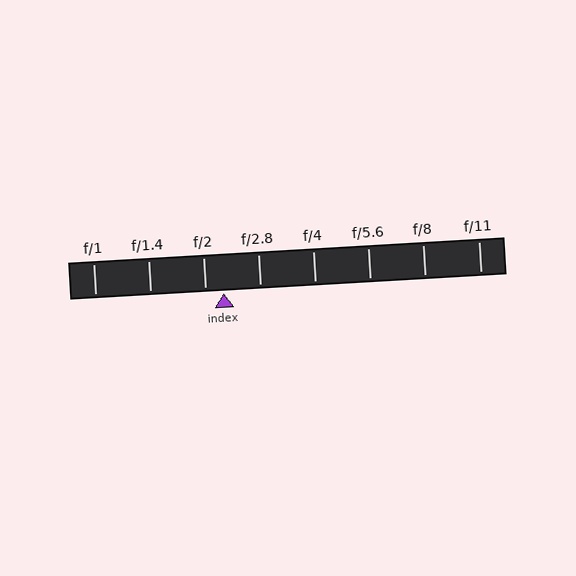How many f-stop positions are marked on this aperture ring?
There are 8 f-stop positions marked.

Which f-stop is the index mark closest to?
The index mark is closest to f/2.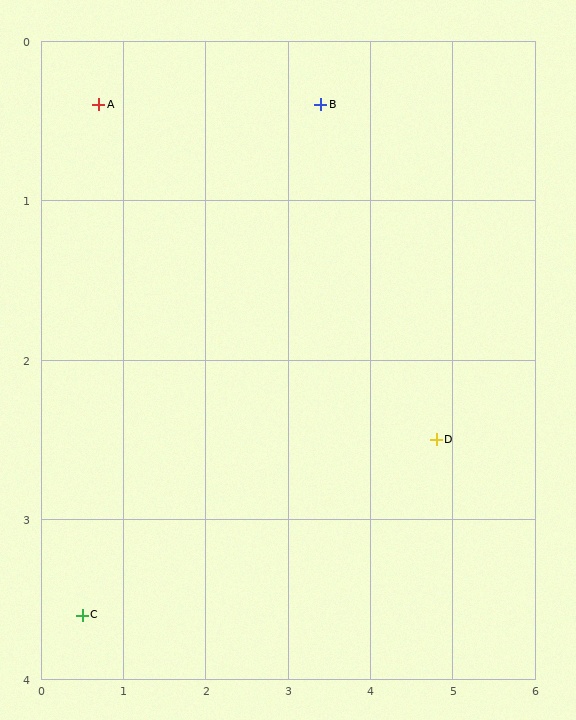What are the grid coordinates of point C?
Point C is at approximately (0.5, 3.6).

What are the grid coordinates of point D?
Point D is at approximately (4.8, 2.5).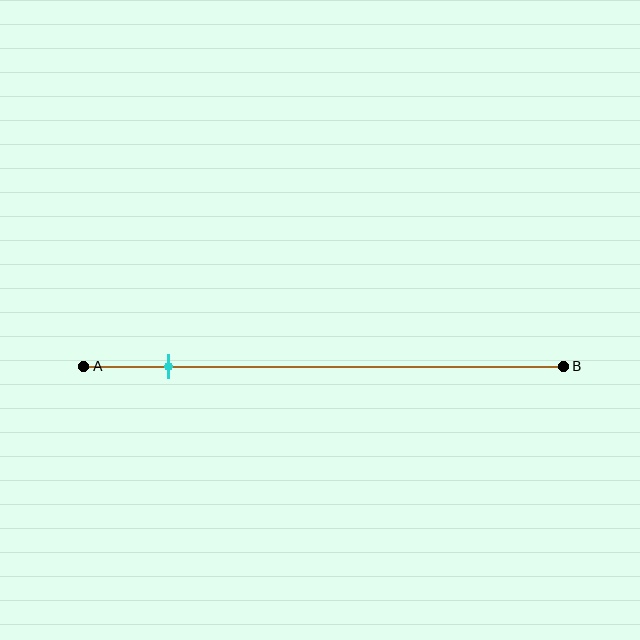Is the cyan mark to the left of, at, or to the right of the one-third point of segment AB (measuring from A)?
The cyan mark is to the left of the one-third point of segment AB.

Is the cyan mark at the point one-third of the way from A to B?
No, the mark is at about 20% from A, not at the 33% one-third point.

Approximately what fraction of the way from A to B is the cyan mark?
The cyan mark is approximately 20% of the way from A to B.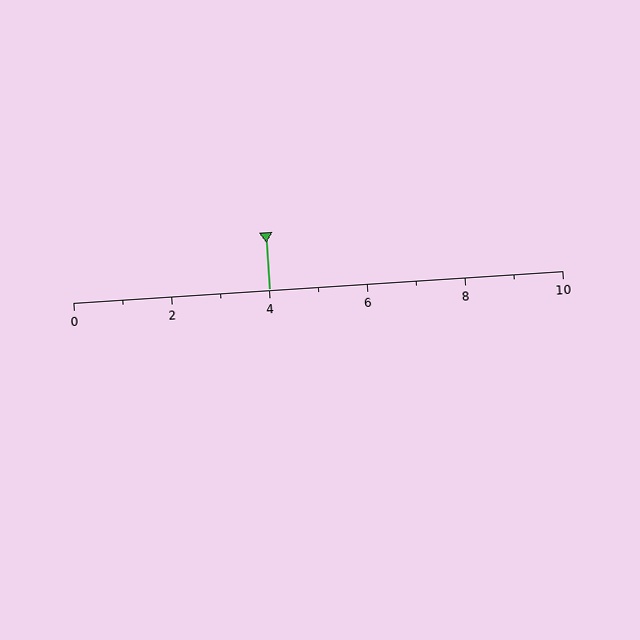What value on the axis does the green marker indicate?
The marker indicates approximately 4.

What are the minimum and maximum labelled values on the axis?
The axis runs from 0 to 10.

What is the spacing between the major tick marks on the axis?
The major ticks are spaced 2 apart.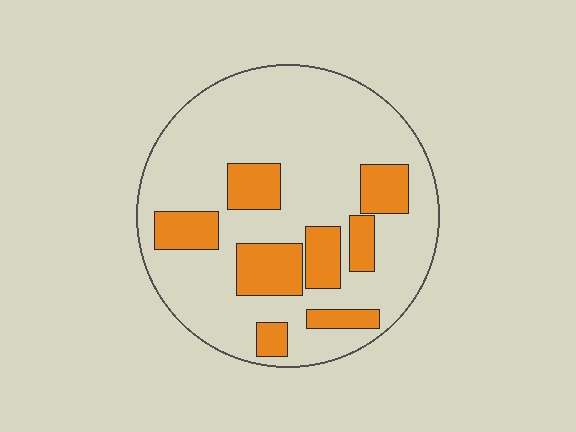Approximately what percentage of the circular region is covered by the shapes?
Approximately 25%.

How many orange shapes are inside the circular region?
8.